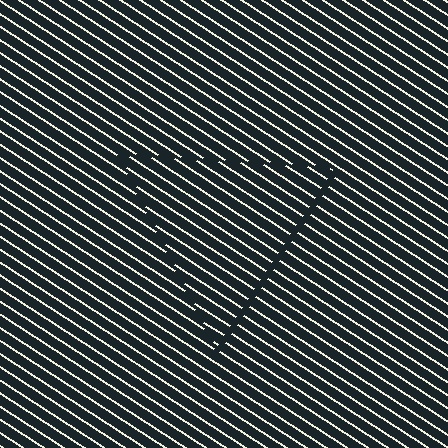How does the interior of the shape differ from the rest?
The interior of the shape contains the same grating, shifted by half a period — the contour is defined by the phase discontinuity where line-ends from the inner and outer gratings abut.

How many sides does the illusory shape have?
3 sides — the line-ends trace a triangle.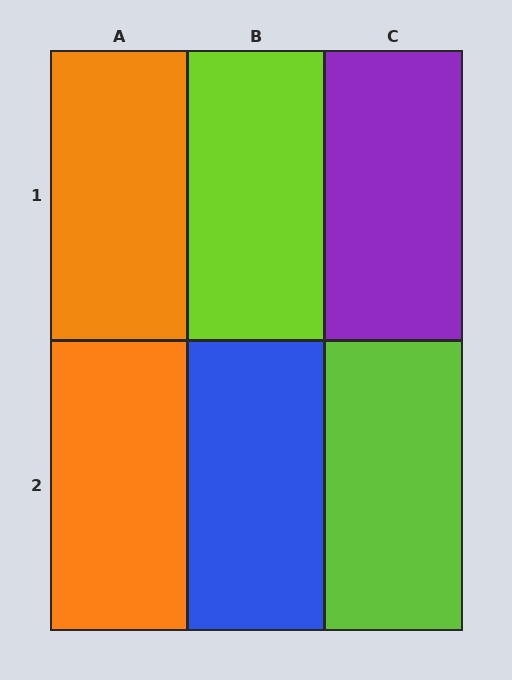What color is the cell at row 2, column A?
Orange.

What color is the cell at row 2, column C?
Lime.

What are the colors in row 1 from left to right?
Orange, lime, purple.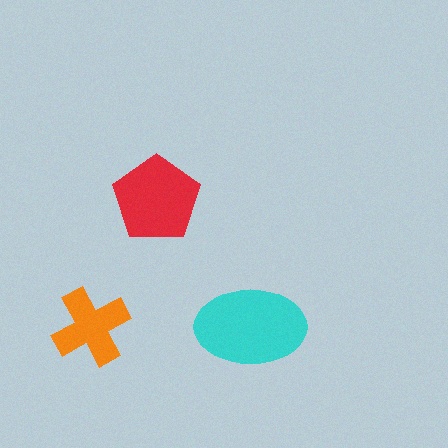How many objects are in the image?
There are 3 objects in the image.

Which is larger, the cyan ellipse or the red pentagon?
The cyan ellipse.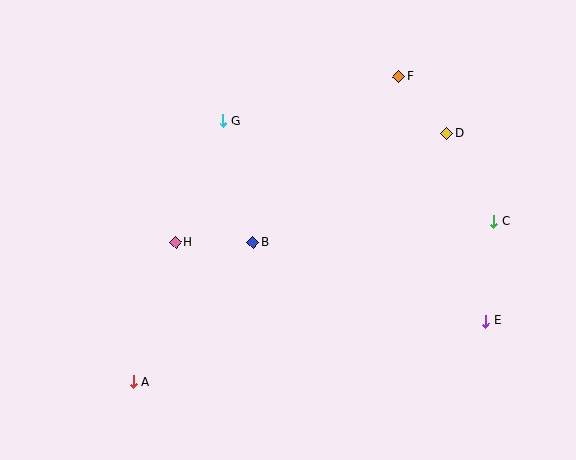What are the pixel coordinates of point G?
Point G is at (223, 121).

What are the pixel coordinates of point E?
Point E is at (486, 321).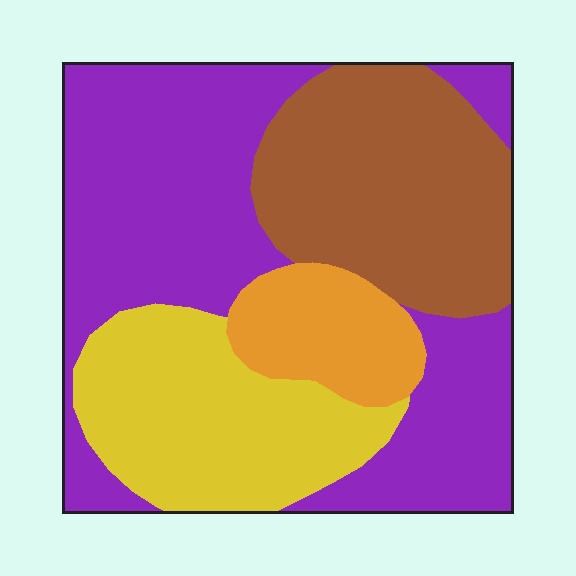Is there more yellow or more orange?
Yellow.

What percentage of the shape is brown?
Brown covers 25% of the shape.